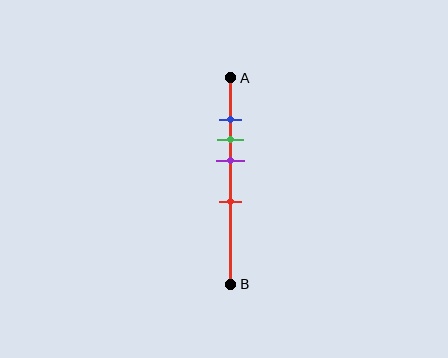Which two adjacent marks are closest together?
The blue and green marks are the closest adjacent pair.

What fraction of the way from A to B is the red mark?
The red mark is approximately 60% (0.6) of the way from A to B.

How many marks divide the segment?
There are 4 marks dividing the segment.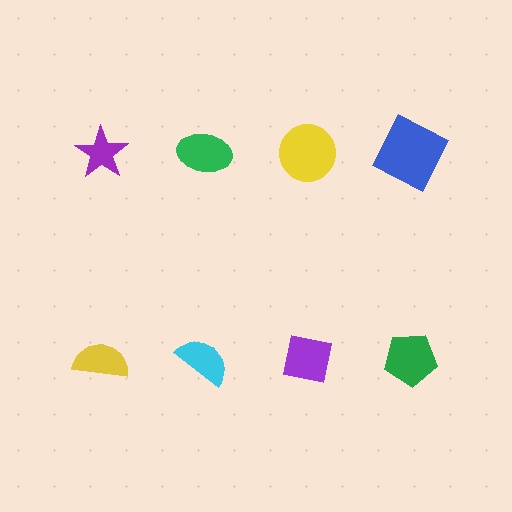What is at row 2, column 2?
A cyan semicircle.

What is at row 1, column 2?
A green ellipse.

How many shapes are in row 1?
4 shapes.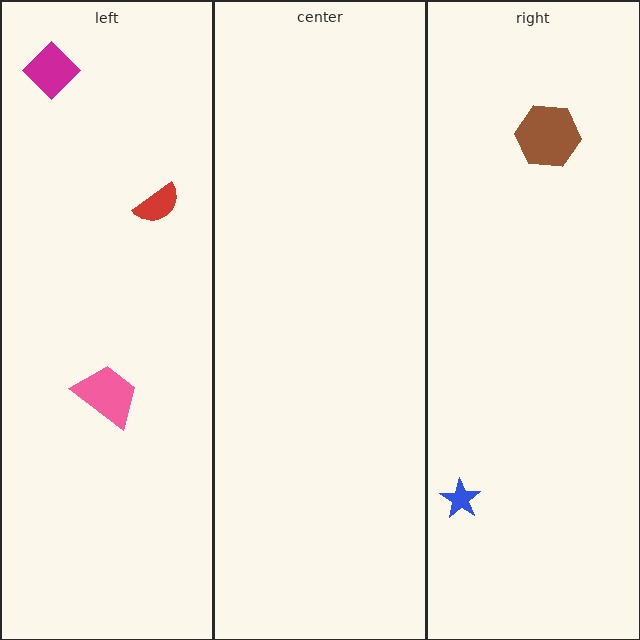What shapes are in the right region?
The brown hexagon, the blue star.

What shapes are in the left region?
The red semicircle, the pink trapezoid, the magenta diamond.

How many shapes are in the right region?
2.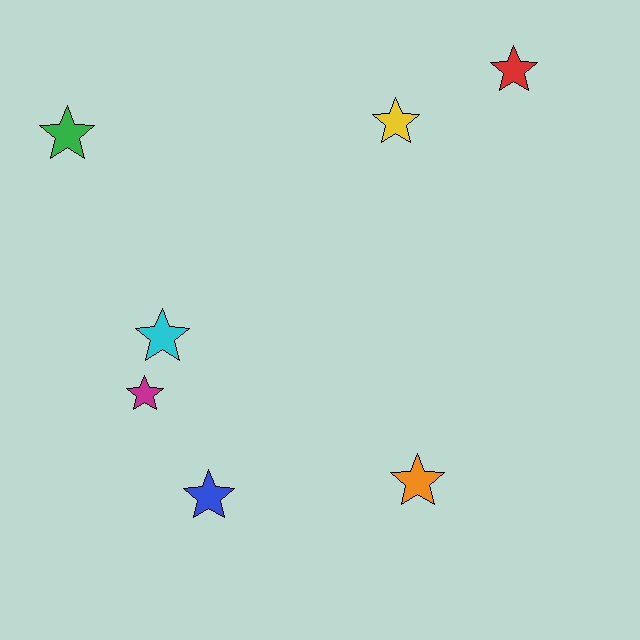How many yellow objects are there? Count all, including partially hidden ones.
There is 1 yellow object.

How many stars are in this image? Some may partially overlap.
There are 7 stars.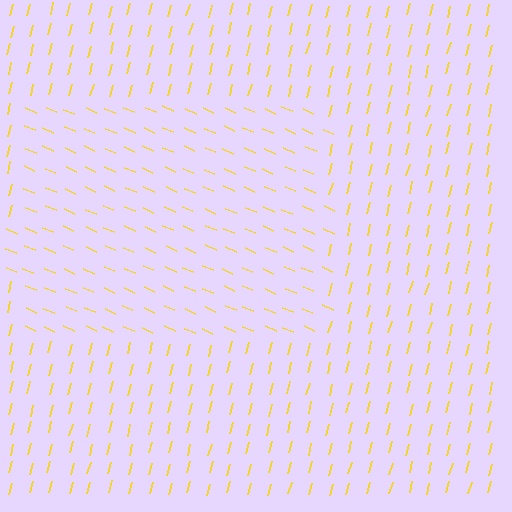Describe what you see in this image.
The image is filled with small yellow line segments. A rectangle region in the image has lines oriented differently from the surrounding lines, creating a visible texture boundary.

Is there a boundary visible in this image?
Yes, there is a texture boundary formed by a change in line orientation.